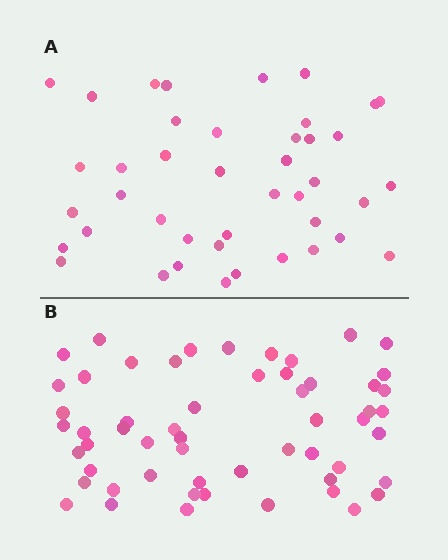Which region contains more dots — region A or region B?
Region B (the bottom region) has more dots.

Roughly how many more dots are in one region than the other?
Region B has approximately 15 more dots than region A.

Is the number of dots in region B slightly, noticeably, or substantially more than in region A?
Region B has noticeably more, but not dramatically so. The ratio is roughly 1.3 to 1.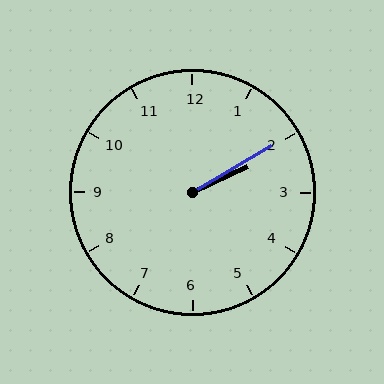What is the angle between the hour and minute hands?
Approximately 5 degrees.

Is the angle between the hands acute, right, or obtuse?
It is acute.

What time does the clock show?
2:10.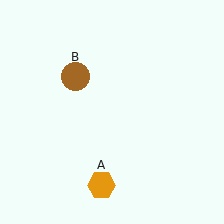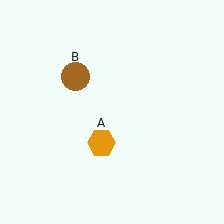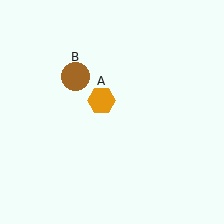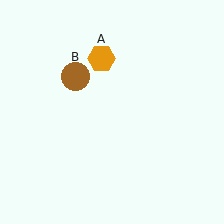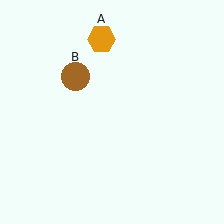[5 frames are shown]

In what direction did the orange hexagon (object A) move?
The orange hexagon (object A) moved up.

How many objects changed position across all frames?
1 object changed position: orange hexagon (object A).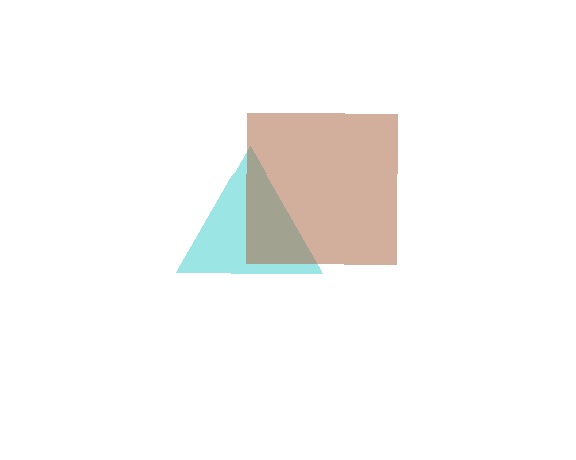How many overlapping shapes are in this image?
There are 2 overlapping shapes in the image.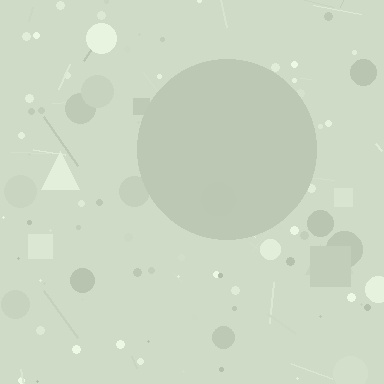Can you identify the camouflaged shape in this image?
The camouflaged shape is a circle.